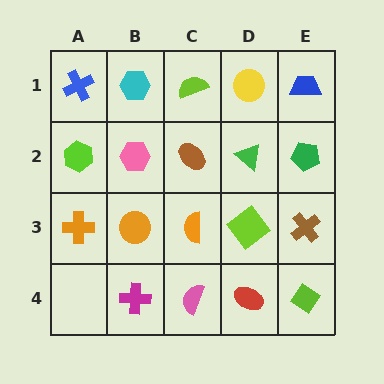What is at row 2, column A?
A lime hexagon.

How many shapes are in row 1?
5 shapes.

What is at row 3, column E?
A brown cross.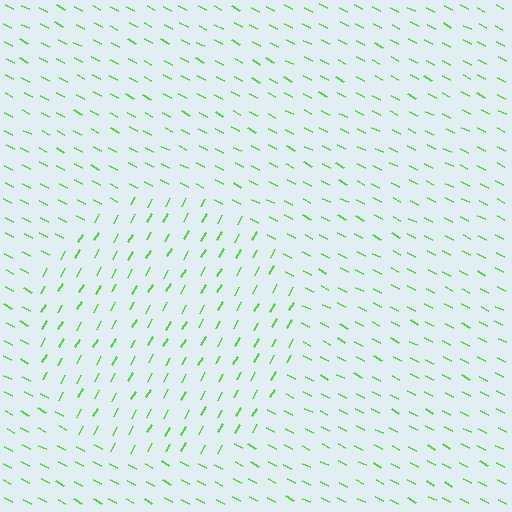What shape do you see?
I see a circle.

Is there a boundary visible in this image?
Yes, there is a texture boundary formed by a change in line orientation.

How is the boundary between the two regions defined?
The boundary is defined purely by a change in line orientation (approximately 87 degrees difference). All lines are the same color and thickness.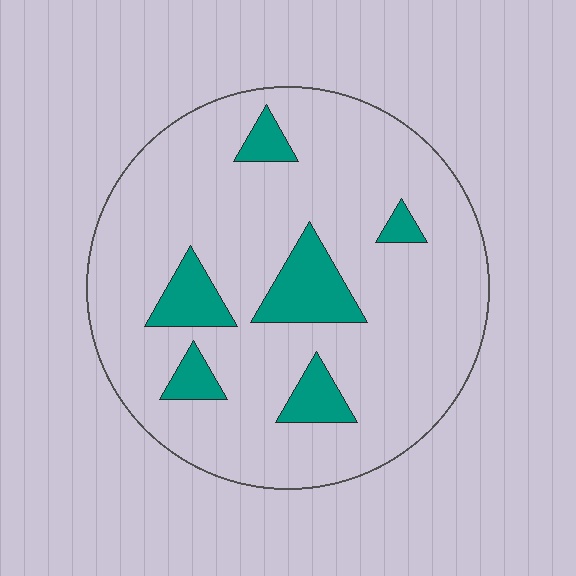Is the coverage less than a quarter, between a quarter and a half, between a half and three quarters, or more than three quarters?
Less than a quarter.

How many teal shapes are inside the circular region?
6.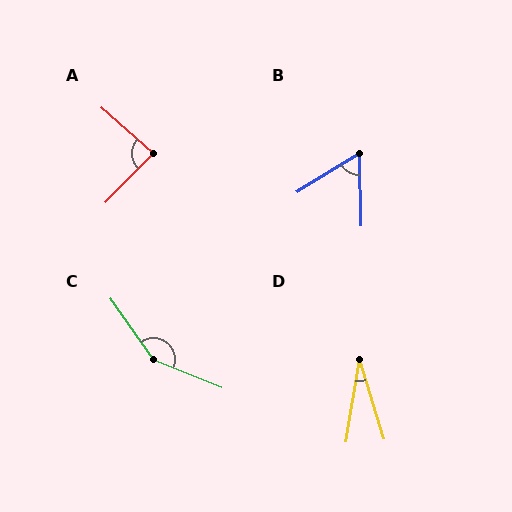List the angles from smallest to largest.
D (27°), B (60°), A (87°), C (147°).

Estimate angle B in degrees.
Approximately 60 degrees.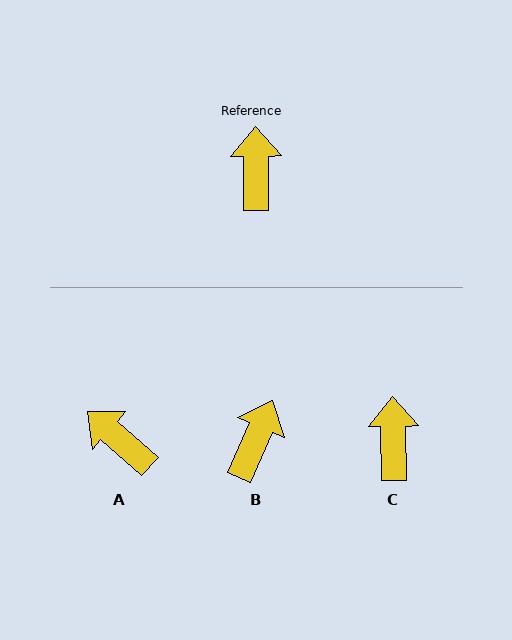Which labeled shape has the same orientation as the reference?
C.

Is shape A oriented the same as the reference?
No, it is off by about 48 degrees.